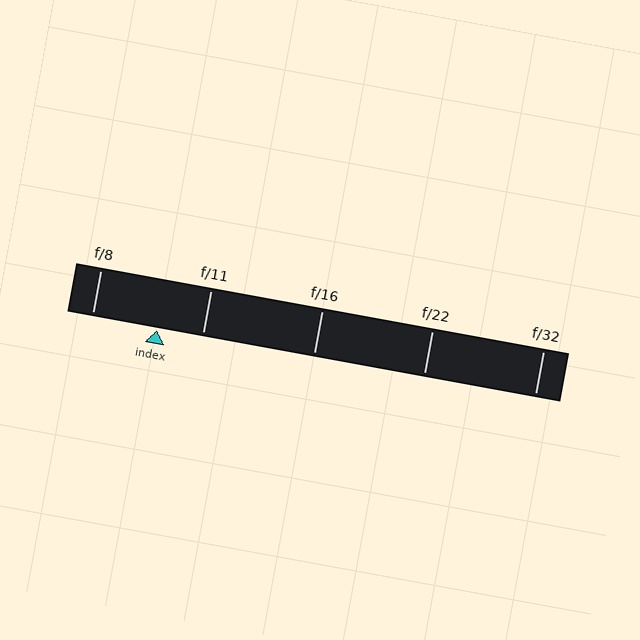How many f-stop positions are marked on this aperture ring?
There are 5 f-stop positions marked.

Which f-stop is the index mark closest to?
The index mark is closest to f/11.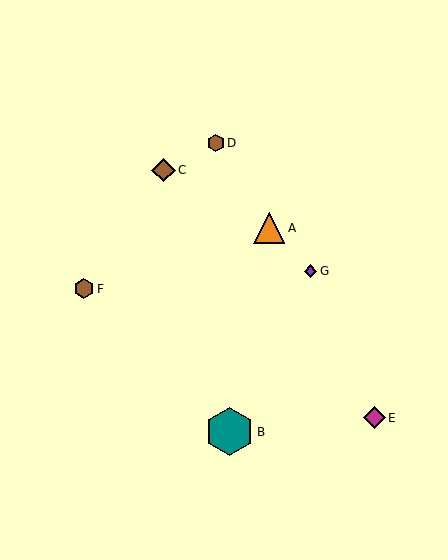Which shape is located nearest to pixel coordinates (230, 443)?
The teal hexagon (labeled B) at (230, 432) is nearest to that location.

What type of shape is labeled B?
Shape B is a teal hexagon.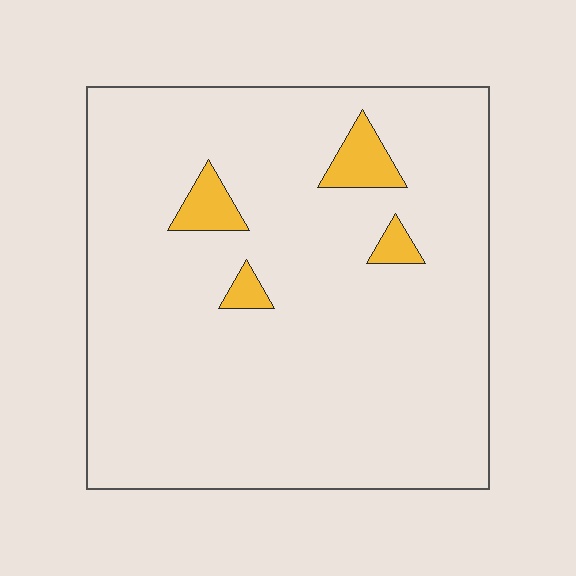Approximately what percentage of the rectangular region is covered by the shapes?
Approximately 5%.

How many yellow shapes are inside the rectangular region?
4.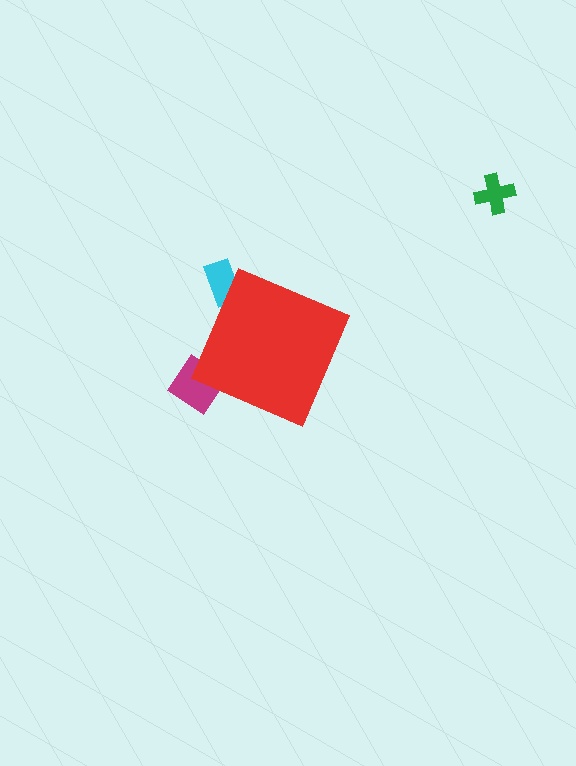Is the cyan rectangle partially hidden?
Yes, the cyan rectangle is partially hidden behind the red diamond.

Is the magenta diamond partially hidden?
Yes, the magenta diamond is partially hidden behind the red diamond.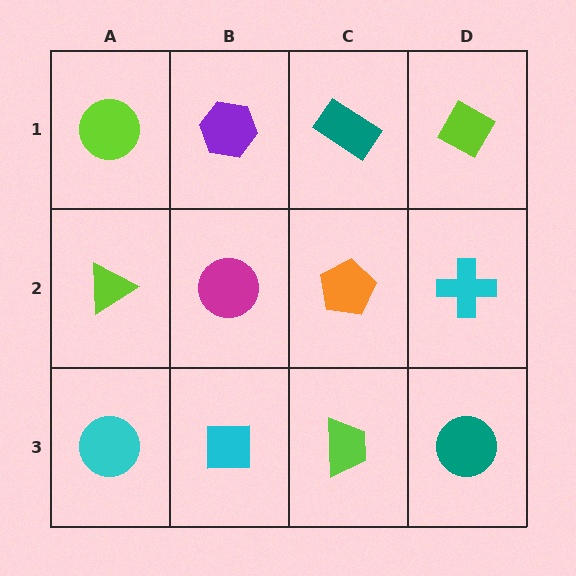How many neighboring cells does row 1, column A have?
2.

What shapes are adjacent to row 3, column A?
A lime triangle (row 2, column A), a cyan square (row 3, column B).